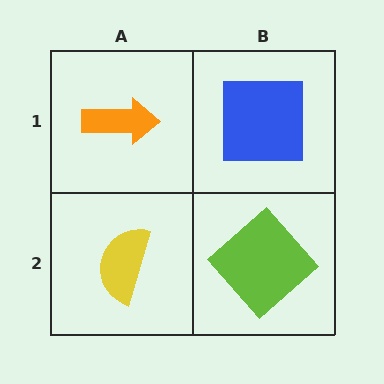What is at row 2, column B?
A lime diamond.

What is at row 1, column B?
A blue square.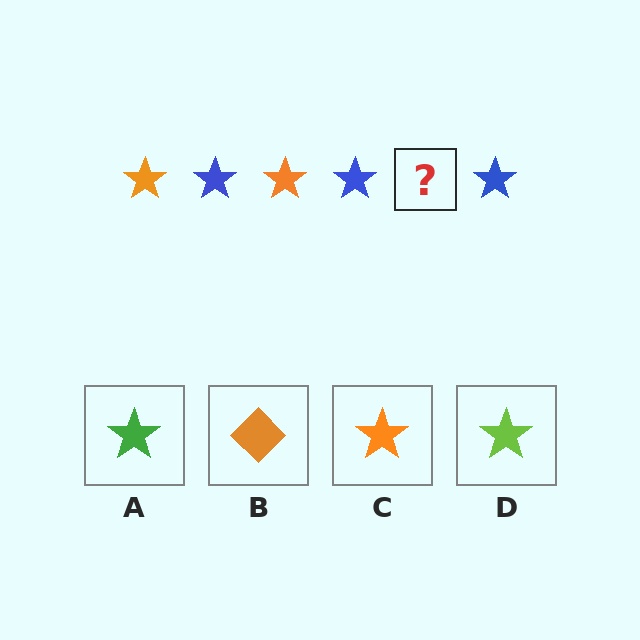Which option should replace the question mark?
Option C.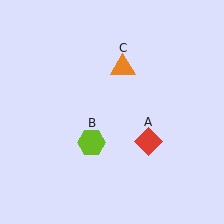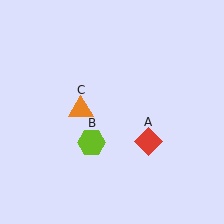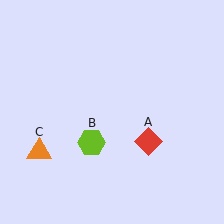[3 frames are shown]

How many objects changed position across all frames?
1 object changed position: orange triangle (object C).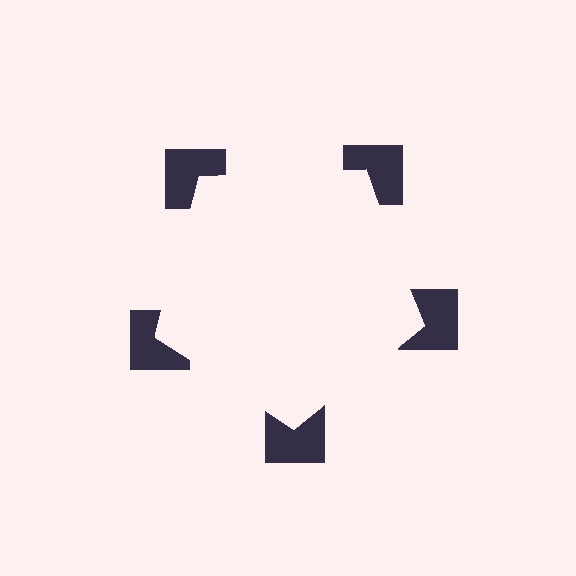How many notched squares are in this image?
There are 5 — one at each vertex of the illusory pentagon.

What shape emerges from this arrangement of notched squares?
An illusory pentagon — its edges are inferred from the aligned wedge cuts in the notched squares, not physically drawn.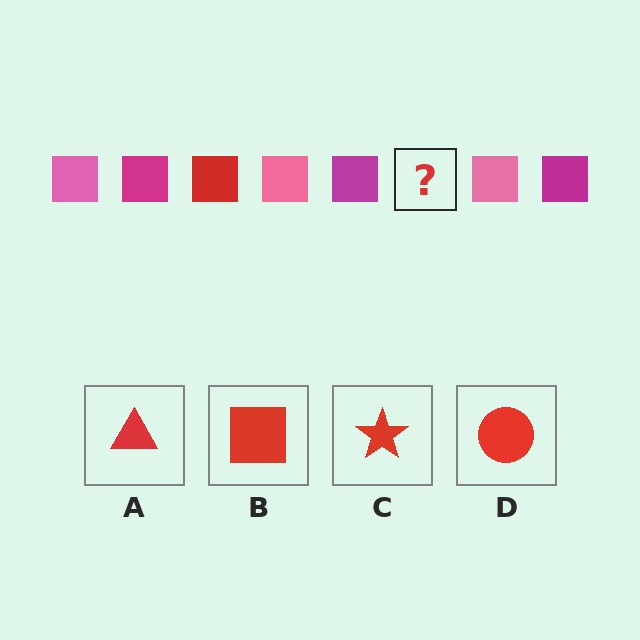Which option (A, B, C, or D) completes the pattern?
B.